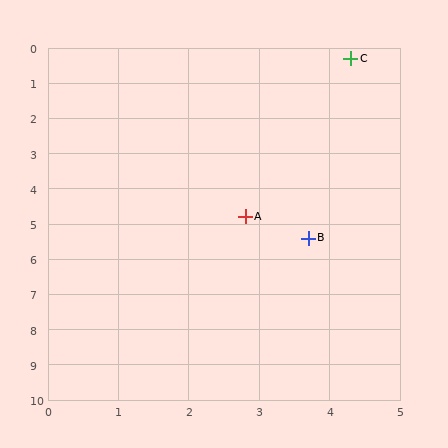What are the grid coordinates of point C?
Point C is at approximately (4.3, 0.3).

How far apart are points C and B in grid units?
Points C and B are about 5.1 grid units apart.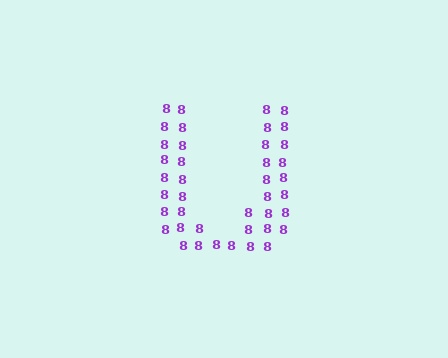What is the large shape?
The large shape is the letter U.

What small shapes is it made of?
It is made of small digit 8's.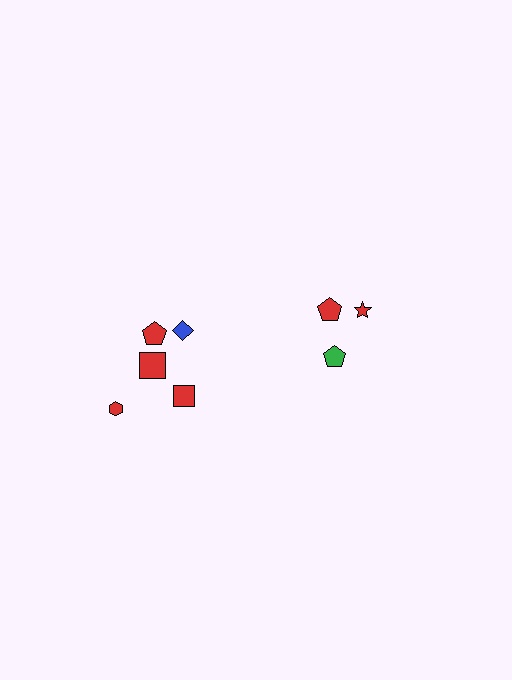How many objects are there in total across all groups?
There are 8 objects.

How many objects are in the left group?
There are 5 objects.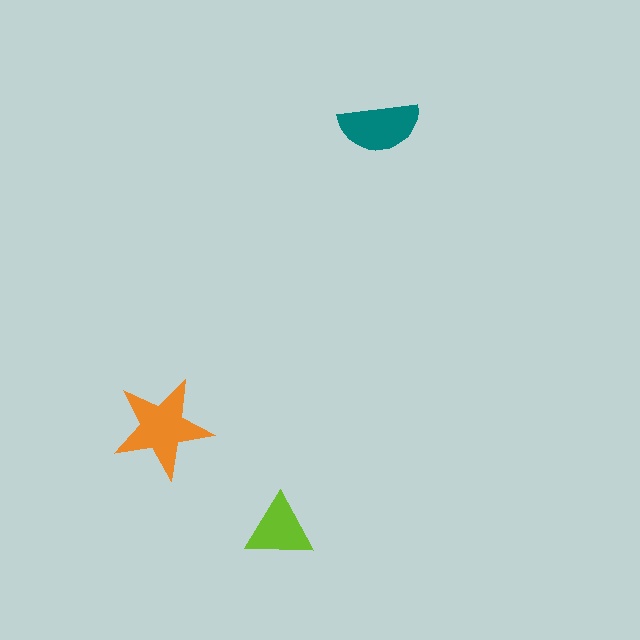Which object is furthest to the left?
The orange star is leftmost.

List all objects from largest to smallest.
The orange star, the teal semicircle, the lime triangle.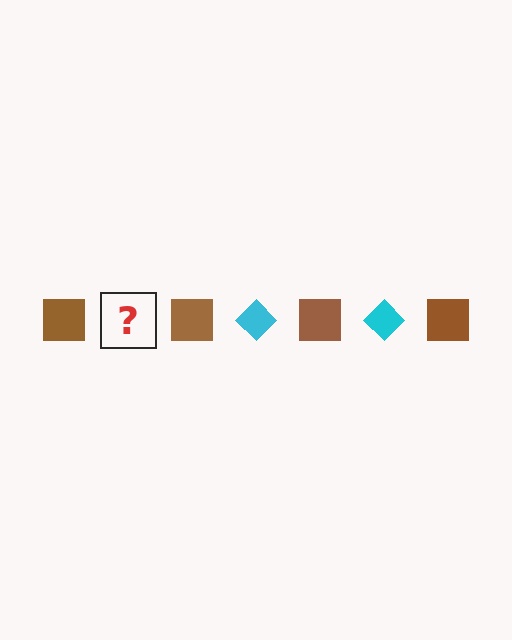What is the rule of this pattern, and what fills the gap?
The rule is that the pattern alternates between brown square and cyan diamond. The gap should be filled with a cyan diamond.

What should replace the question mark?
The question mark should be replaced with a cyan diamond.